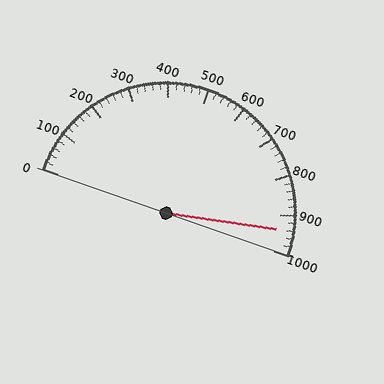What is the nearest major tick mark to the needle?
The nearest major tick mark is 900.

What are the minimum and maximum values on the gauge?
The gauge ranges from 0 to 1000.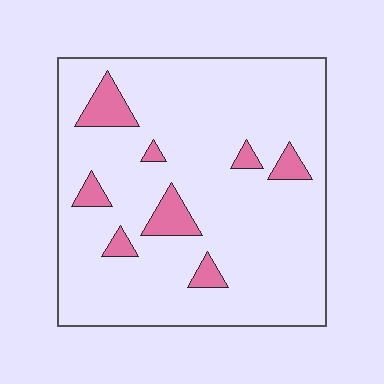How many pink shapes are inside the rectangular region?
8.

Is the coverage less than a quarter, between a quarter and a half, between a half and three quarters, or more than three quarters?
Less than a quarter.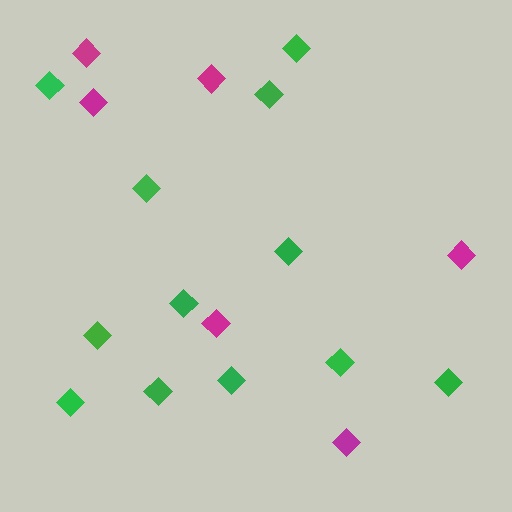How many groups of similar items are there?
There are 2 groups: one group of green diamonds (12) and one group of magenta diamonds (6).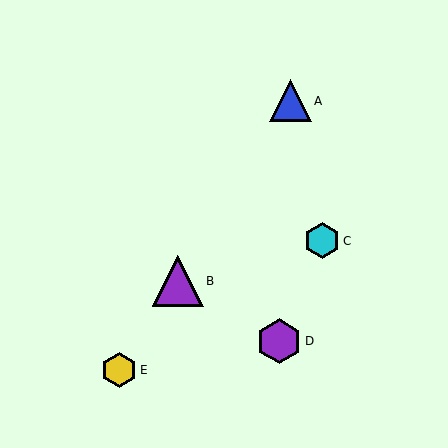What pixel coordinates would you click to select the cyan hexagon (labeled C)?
Click at (322, 241) to select the cyan hexagon C.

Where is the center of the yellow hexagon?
The center of the yellow hexagon is at (119, 370).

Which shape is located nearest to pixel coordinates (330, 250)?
The cyan hexagon (labeled C) at (322, 241) is nearest to that location.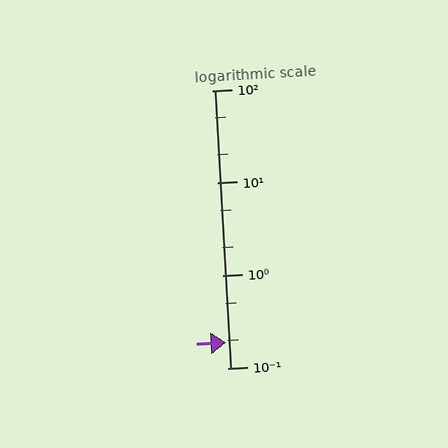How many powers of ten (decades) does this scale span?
The scale spans 3 decades, from 0.1 to 100.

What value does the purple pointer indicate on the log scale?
The pointer indicates approximately 0.19.